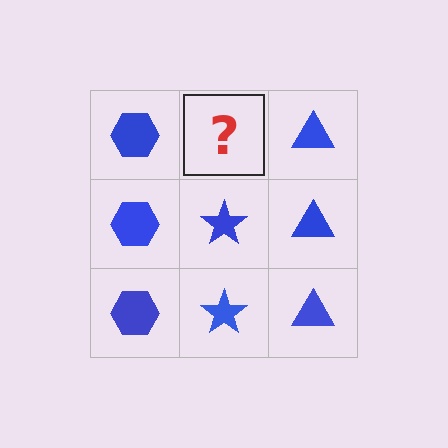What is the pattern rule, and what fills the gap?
The rule is that each column has a consistent shape. The gap should be filled with a blue star.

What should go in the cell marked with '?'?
The missing cell should contain a blue star.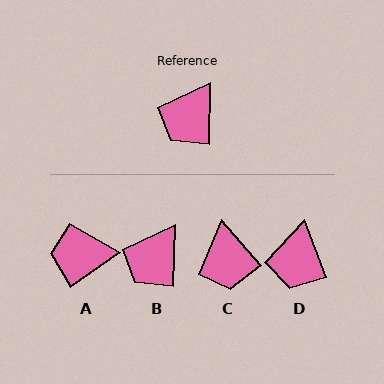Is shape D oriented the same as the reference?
No, it is off by about 23 degrees.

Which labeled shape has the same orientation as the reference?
B.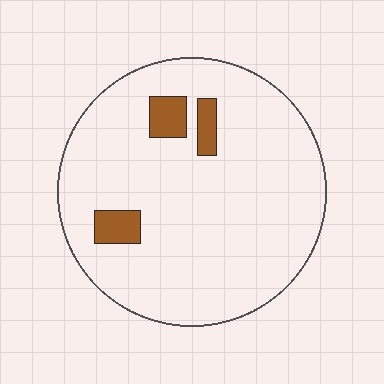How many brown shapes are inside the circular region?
3.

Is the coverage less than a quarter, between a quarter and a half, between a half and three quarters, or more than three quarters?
Less than a quarter.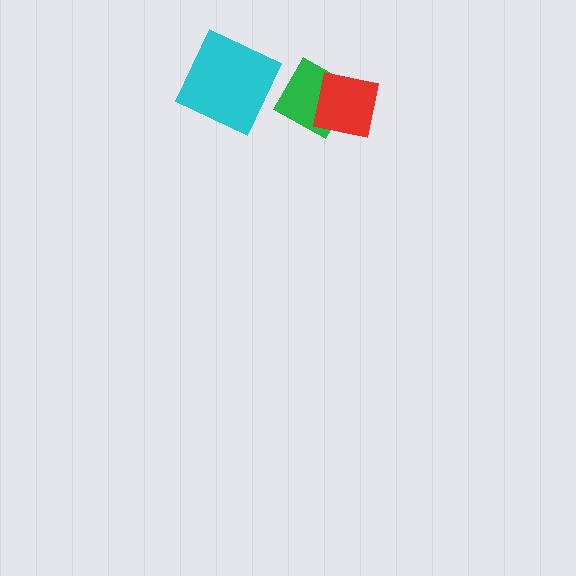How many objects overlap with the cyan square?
0 objects overlap with the cyan square.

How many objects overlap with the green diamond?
1 object overlaps with the green diamond.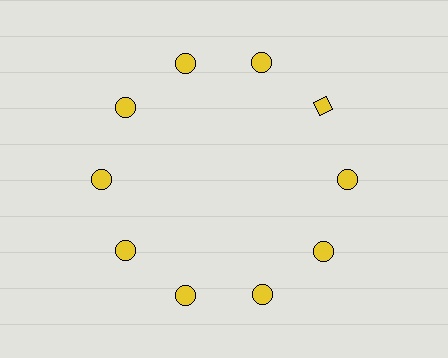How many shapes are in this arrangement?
There are 10 shapes arranged in a ring pattern.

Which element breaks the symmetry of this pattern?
The yellow diamond at roughly the 2 o'clock position breaks the symmetry. All other shapes are yellow circles.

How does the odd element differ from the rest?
It has a different shape: diamond instead of circle.